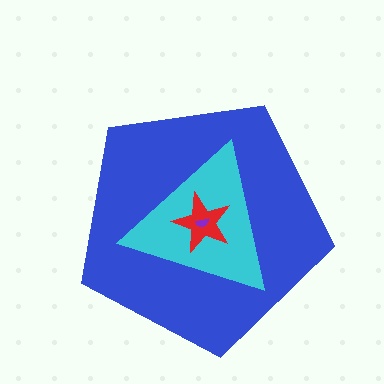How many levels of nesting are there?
4.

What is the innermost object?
The purple semicircle.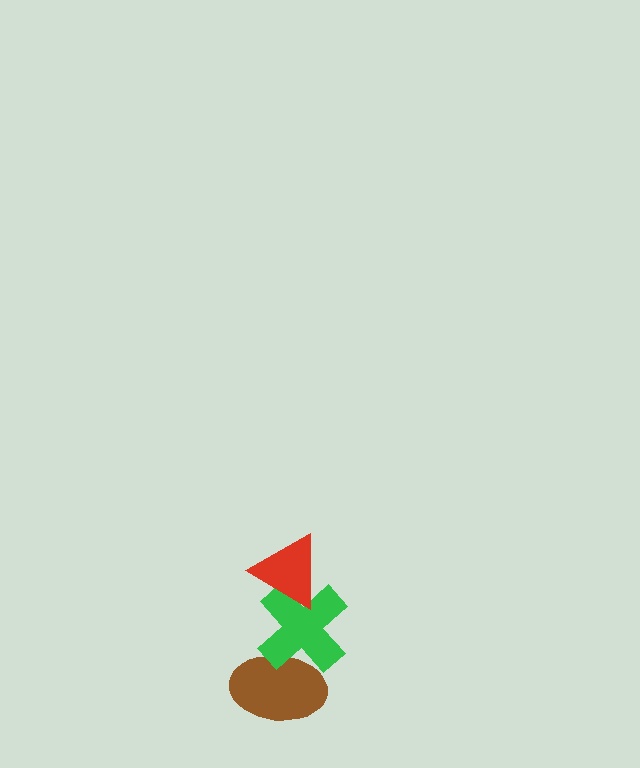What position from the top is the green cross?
The green cross is 2nd from the top.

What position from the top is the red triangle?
The red triangle is 1st from the top.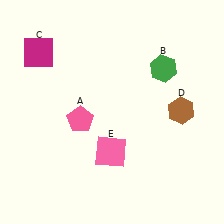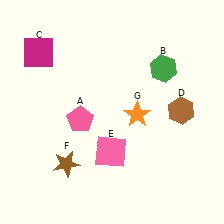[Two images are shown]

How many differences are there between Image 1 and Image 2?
There are 2 differences between the two images.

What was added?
A brown star (F), an orange star (G) were added in Image 2.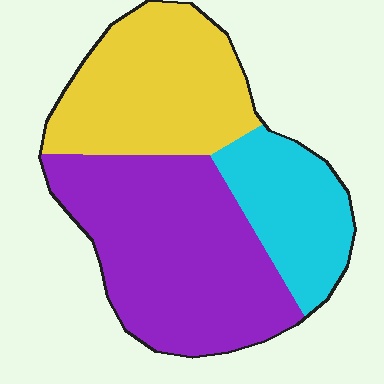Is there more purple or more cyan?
Purple.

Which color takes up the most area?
Purple, at roughly 45%.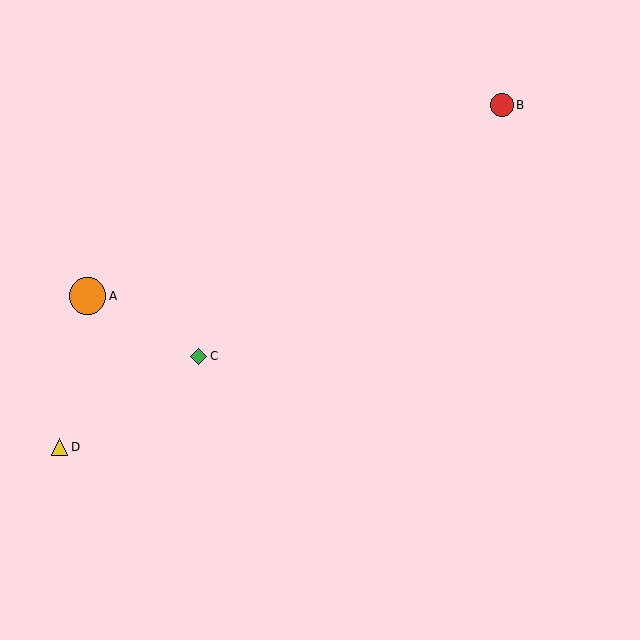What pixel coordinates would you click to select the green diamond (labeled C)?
Click at (199, 356) to select the green diamond C.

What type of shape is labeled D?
Shape D is a yellow triangle.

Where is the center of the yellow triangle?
The center of the yellow triangle is at (60, 447).